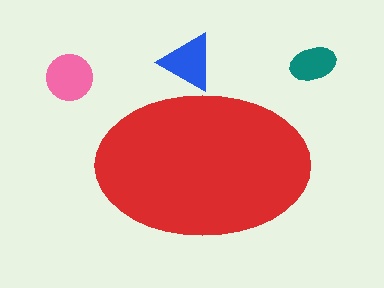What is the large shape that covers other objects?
A red ellipse.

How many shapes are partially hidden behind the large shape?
1 shape is partially hidden.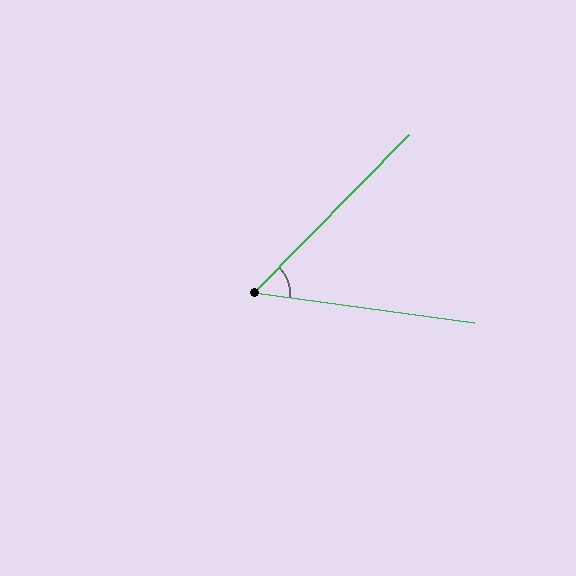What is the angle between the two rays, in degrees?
Approximately 53 degrees.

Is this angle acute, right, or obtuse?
It is acute.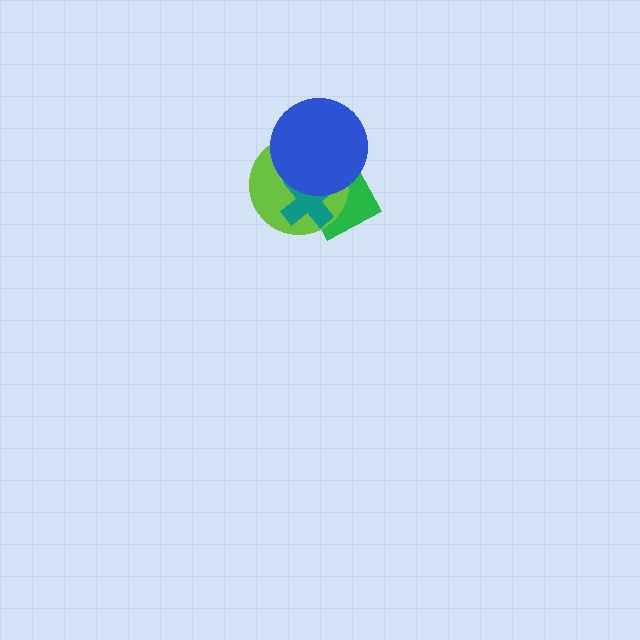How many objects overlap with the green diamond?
3 objects overlap with the green diamond.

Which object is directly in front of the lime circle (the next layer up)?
The teal cross is directly in front of the lime circle.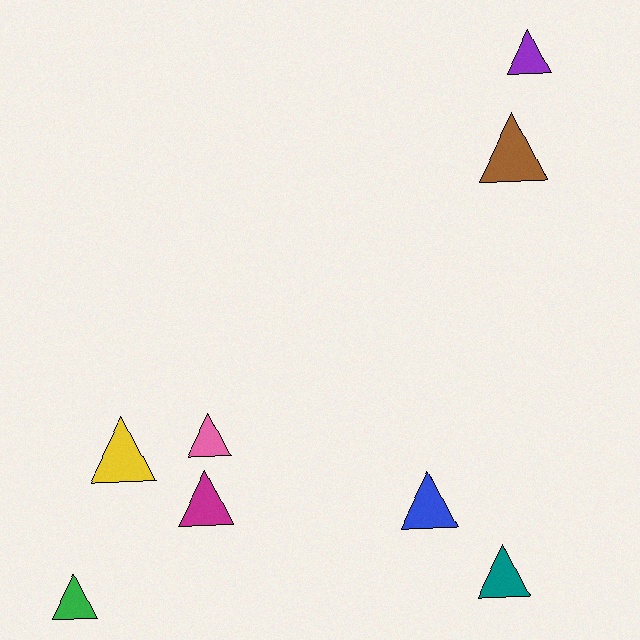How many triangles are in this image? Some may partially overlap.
There are 8 triangles.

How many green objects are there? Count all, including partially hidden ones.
There is 1 green object.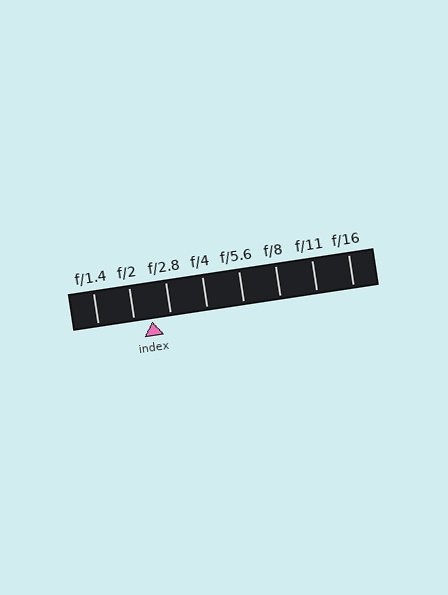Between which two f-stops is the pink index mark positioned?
The index mark is between f/2 and f/2.8.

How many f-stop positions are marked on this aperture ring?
There are 8 f-stop positions marked.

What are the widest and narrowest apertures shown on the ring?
The widest aperture shown is f/1.4 and the narrowest is f/16.